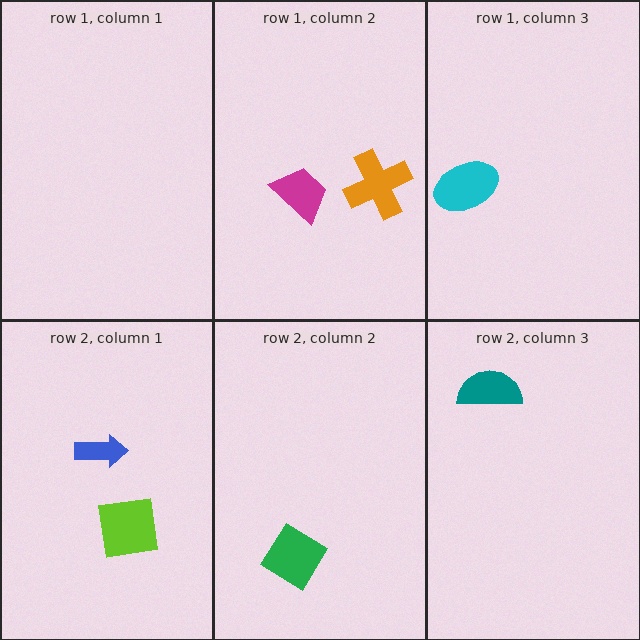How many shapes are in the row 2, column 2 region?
1.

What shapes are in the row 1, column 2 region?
The orange cross, the magenta trapezoid.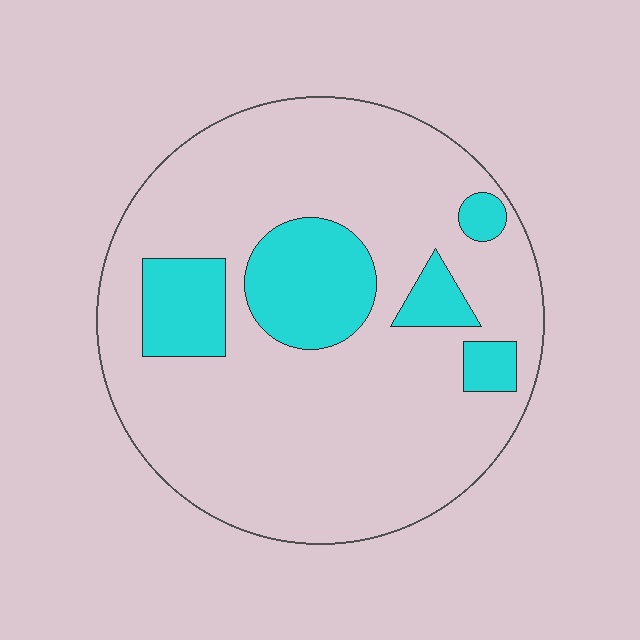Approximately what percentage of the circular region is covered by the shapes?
Approximately 20%.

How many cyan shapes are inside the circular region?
5.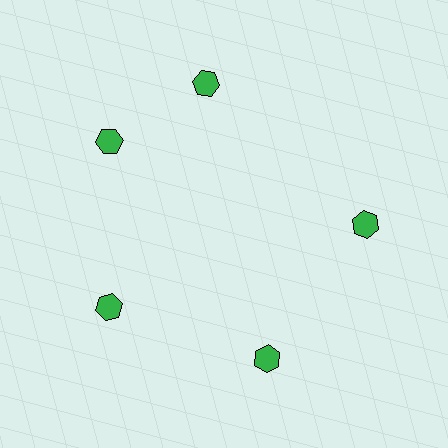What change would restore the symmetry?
The symmetry would be restored by rotating it back into even spacing with its neighbors so that all 5 hexagons sit at equal angles and equal distance from the center.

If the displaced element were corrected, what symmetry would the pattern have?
It would have 5-fold rotational symmetry — the pattern would map onto itself every 72 degrees.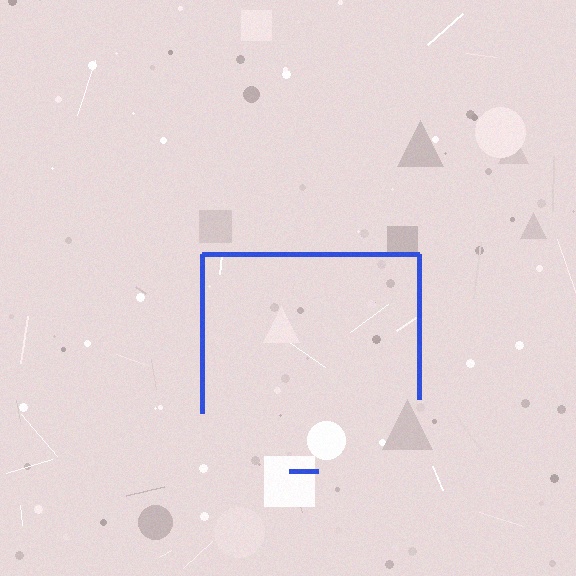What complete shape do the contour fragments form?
The contour fragments form a square.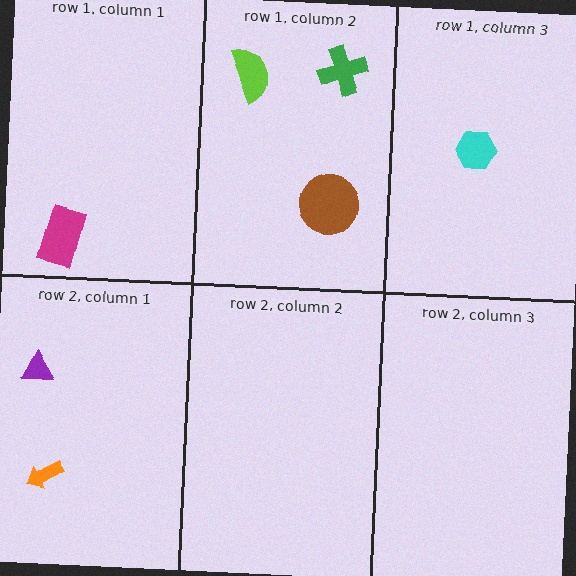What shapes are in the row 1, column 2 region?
The lime semicircle, the brown circle, the green cross.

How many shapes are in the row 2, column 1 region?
2.